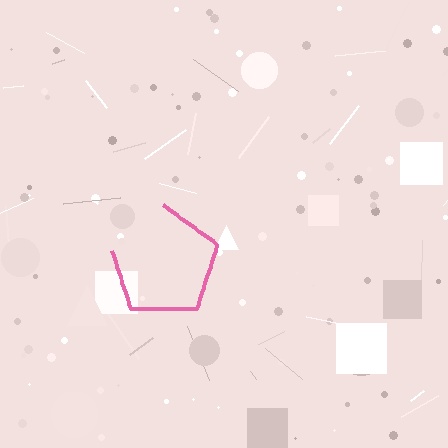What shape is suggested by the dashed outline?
The dashed outline suggests a pentagon.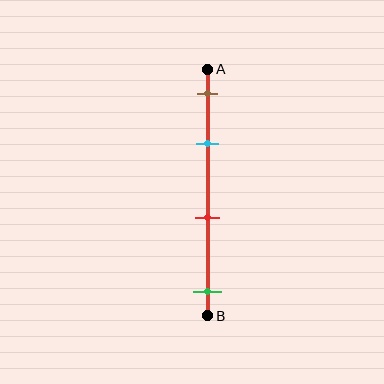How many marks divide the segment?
There are 4 marks dividing the segment.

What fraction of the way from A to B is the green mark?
The green mark is approximately 90% (0.9) of the way from A to B.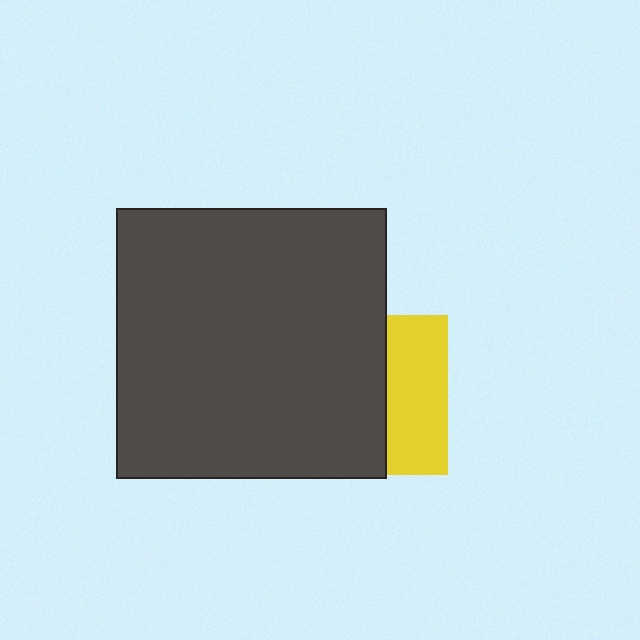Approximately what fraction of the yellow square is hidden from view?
Roughly 62% of the yellow square is hidden behind the dark gray square.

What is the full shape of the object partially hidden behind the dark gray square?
The partially hidden object is a yellow square.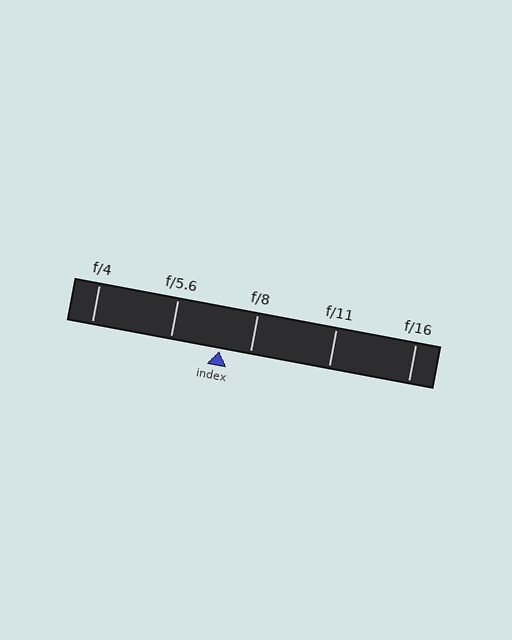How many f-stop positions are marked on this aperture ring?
There are 5 f-stop positions marked.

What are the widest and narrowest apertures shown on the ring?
The widest aperture shown is f/4 and the narrowest is f/16.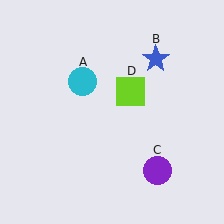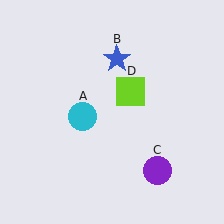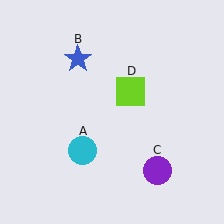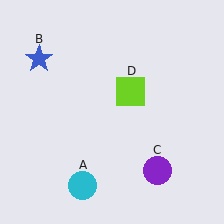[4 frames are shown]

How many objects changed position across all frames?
2 objects changed position: cyan circle (object A), blue star (object B).